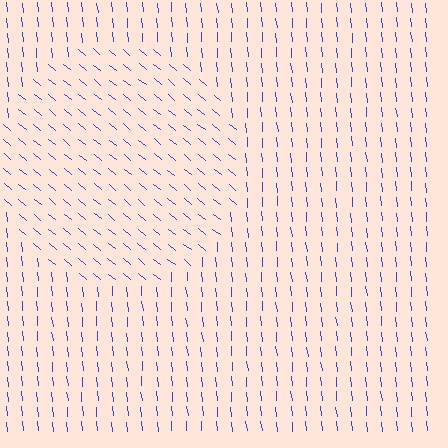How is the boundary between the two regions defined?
The boundary is defined purely by a change in line orientation (approximately 45 degrees difference). All lines are the same color and thickness.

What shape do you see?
I see a circle.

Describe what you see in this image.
The image is filled with small blue line segments. A circle region in the image has lines oriented differently from the surrounding lines, creating a visible texture boundary.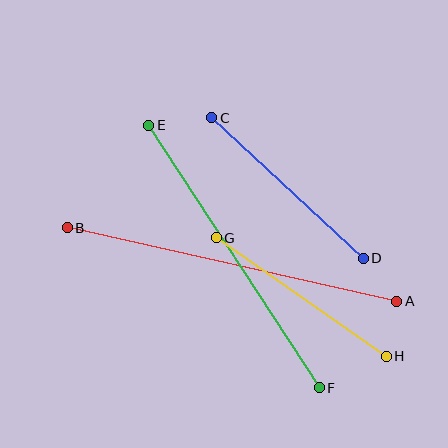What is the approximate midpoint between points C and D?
The midpoint is at approximately (287, 188) pixels.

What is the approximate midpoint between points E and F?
The midpoint is at approximately (234, 257) pixels.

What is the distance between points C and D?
The distance is approximately 206 pixels.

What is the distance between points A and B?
The distance is approximately 338 pixels.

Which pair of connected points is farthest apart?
Points A and B are farthest apart.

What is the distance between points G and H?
The distance is approximately 207 pixels.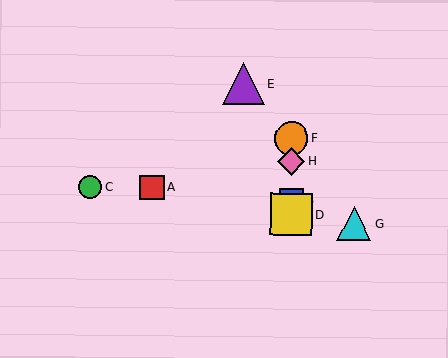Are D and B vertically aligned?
Yes, both are at x≈291.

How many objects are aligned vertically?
4 objects (B, D, F, H) are aligned vertically.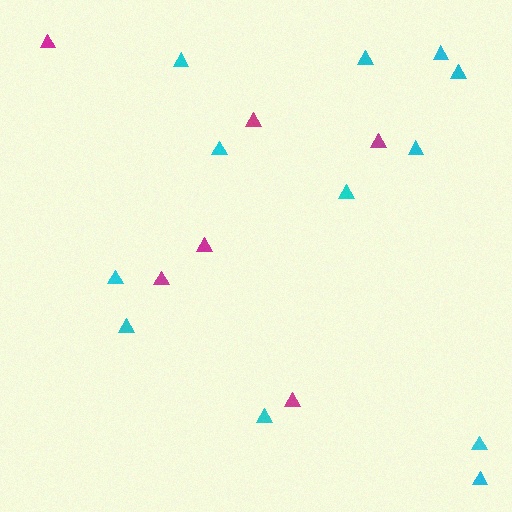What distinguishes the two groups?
There are 2 groups: one group of cyan triangles (12) and one group of magenta triangles (6).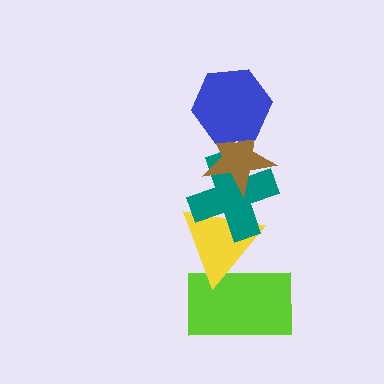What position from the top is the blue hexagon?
The blue hexagon is 1st from the top.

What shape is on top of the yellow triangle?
The teal cross is on top of the yellow triangle.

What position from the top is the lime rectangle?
The lime rectangle is 5th from the top.